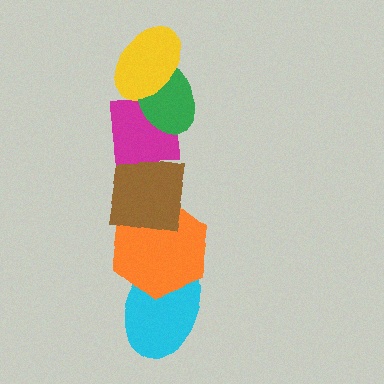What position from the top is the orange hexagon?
The orange hexagon is 5th from the top.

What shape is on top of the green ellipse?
The yellow ellipse is on top of the green ellipse.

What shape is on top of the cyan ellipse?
The orange hexagon is on top of the cyan ellipse.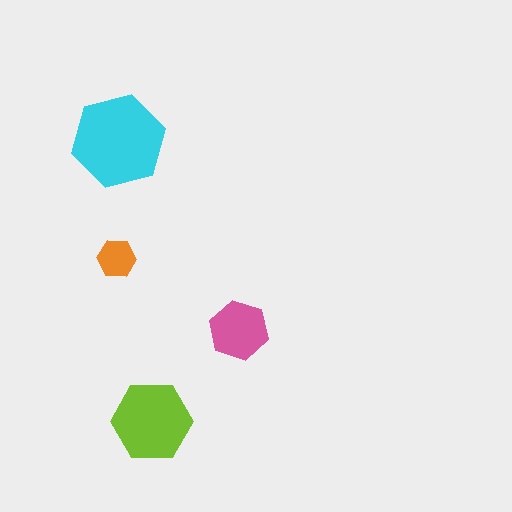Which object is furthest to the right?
The pink hexagon is rightmost.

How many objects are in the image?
There are 4 objects in the image.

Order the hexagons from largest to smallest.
the cyan one, the lime one, the pink one, the orange one.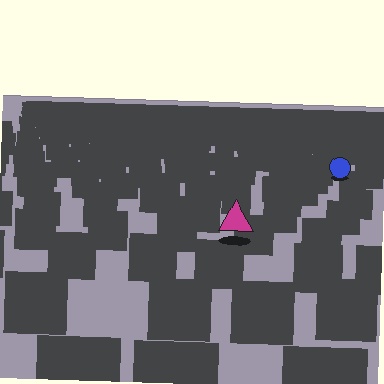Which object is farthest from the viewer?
The blue circle is farthest from the viewer. It appears smaller and the ground texture around it is denser.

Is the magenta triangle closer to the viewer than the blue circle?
Yes. The magenta triangle is closer — you can tell from the texture gradient: the ground texture is coarser near it.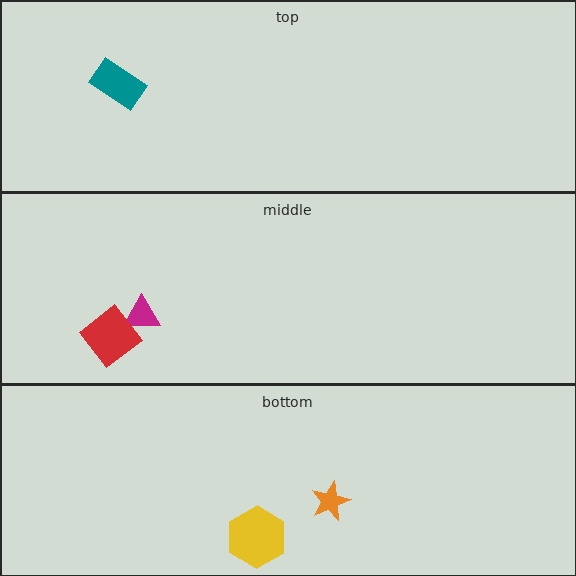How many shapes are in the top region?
1.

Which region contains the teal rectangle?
The top region.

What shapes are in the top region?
The teal rectangle.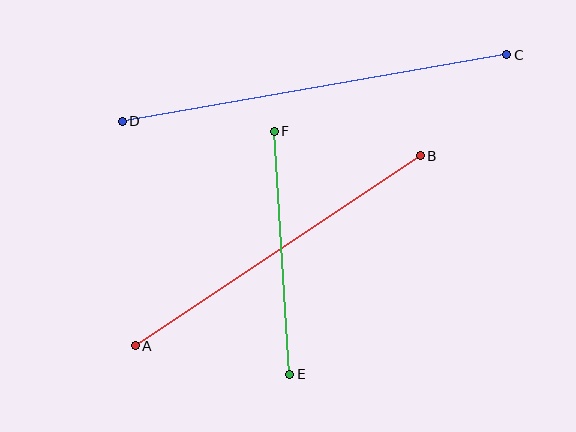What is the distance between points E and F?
The distance is approximately 244 pixels.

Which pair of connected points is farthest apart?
Points C and D are farthest apart.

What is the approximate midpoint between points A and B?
The midpoint is at approximately (278, 251) pixels.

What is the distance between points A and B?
The distance is approximately 343 pixels.